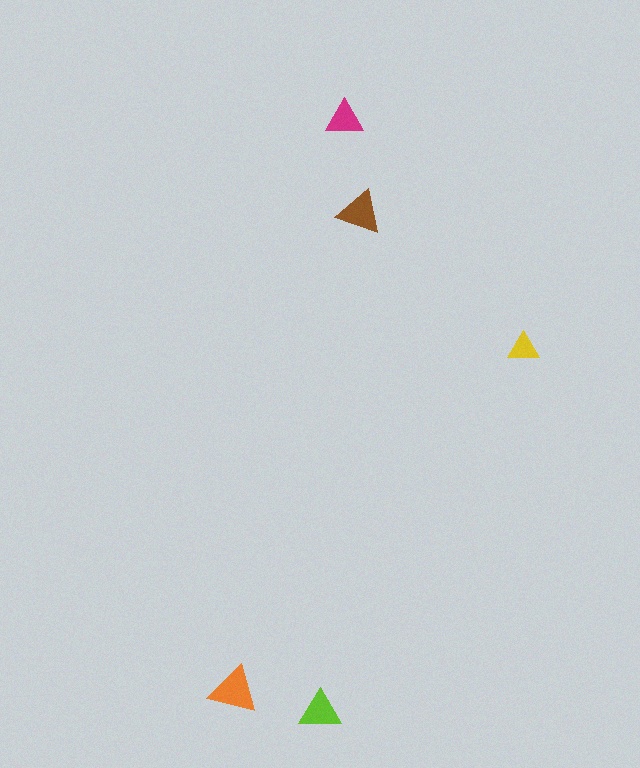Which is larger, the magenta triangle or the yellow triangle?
The magenta one.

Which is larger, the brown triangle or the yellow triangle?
The brown one.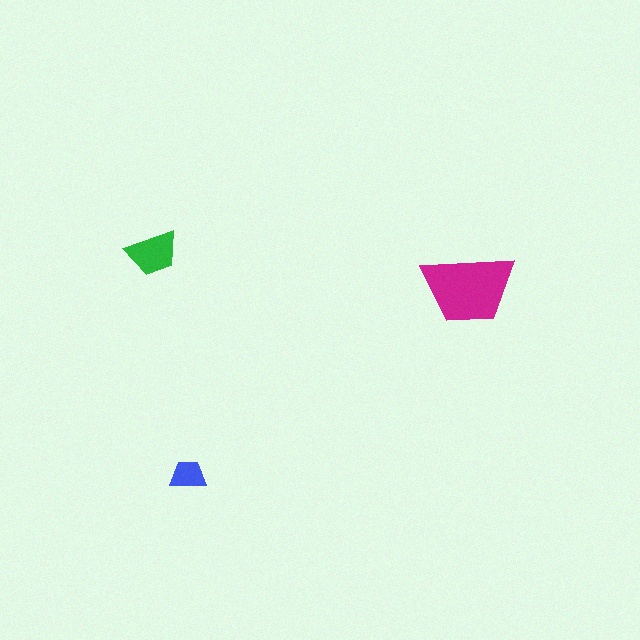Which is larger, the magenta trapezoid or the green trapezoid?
The magenta one.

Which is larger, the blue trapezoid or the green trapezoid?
The green one.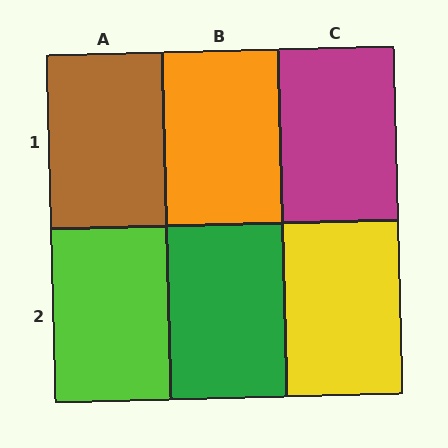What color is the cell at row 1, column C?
Magenta.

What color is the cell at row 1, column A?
Brown.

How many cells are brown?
1 cell is brown.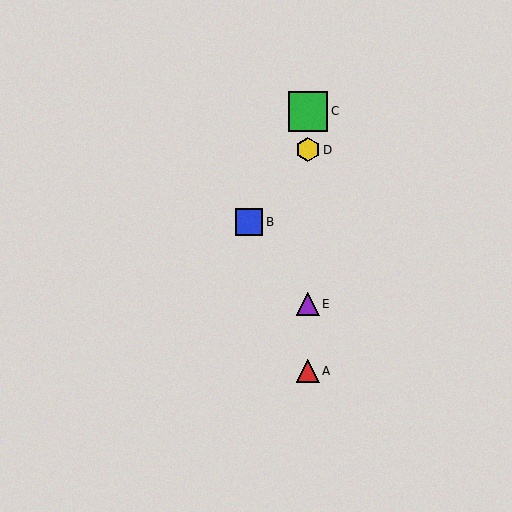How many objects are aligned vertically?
4 objects (A, C, D, E) are aligned vertically.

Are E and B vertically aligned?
No, E is at x≈308 and B is at x≈249.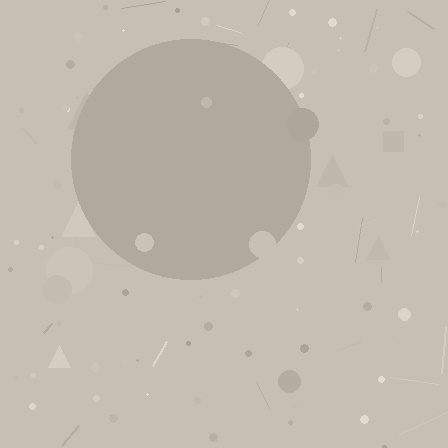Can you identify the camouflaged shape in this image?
The camouflaged shape is a circle.